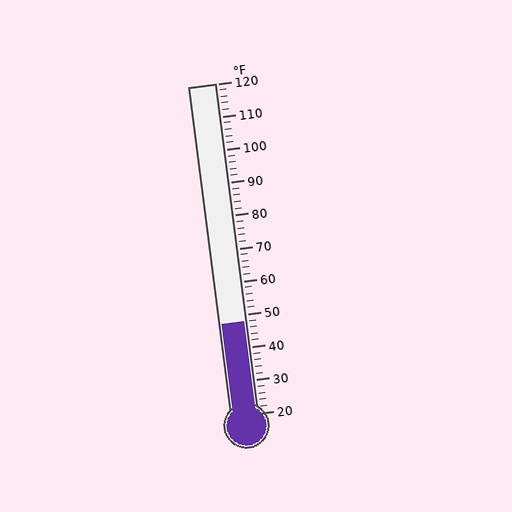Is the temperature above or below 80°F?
The temperature is below 80°F.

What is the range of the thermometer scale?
The thermometer scale ranges from 20°F to 120°F.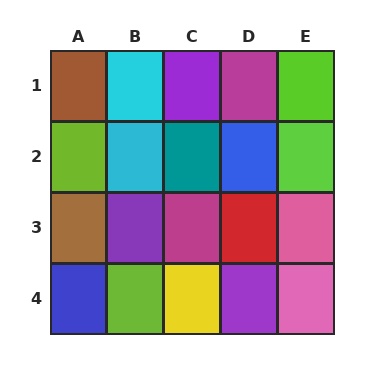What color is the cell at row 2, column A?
Lime.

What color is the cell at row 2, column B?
Cyan.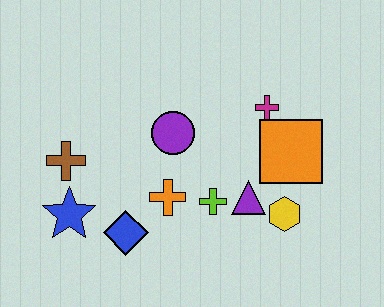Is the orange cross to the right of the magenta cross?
No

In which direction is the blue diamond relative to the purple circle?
The blue diamond is below the purple circle.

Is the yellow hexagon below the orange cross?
Yes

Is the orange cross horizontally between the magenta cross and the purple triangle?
No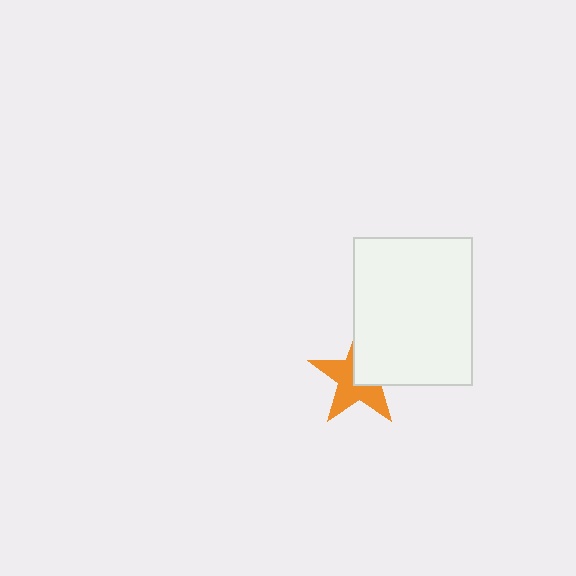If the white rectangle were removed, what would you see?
You would see the complete orange star.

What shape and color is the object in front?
The object in front is a white rectangle.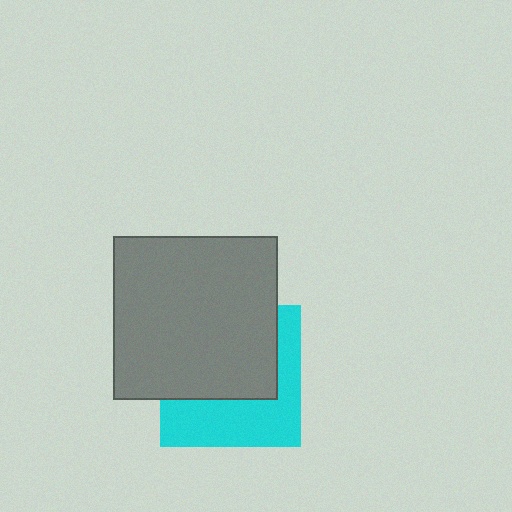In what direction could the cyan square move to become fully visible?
The cyan square could move down. That would shift it out from behind the gray square entirely.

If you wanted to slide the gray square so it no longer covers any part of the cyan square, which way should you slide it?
Slide it up — that is the most direct way to separate the two shapes.